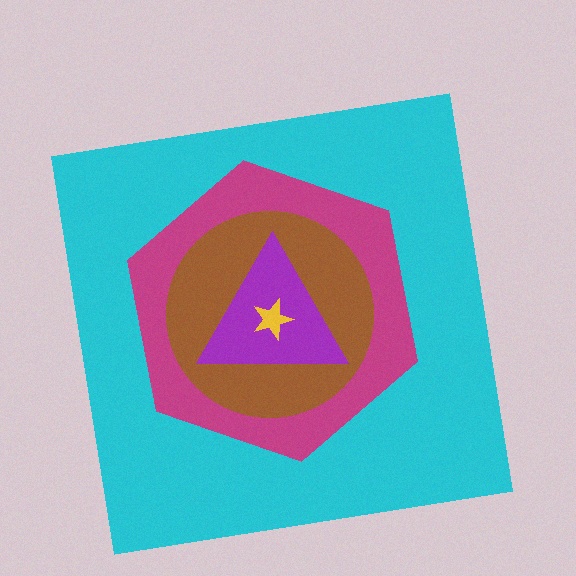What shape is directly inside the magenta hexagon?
The brown circle.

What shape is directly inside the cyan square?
The magenta hexagon.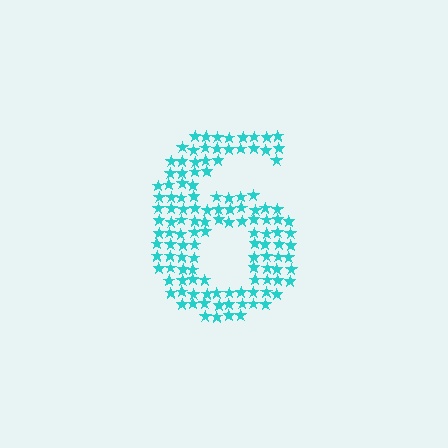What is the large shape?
The large shape is the digit 6.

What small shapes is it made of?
It is made of small stars.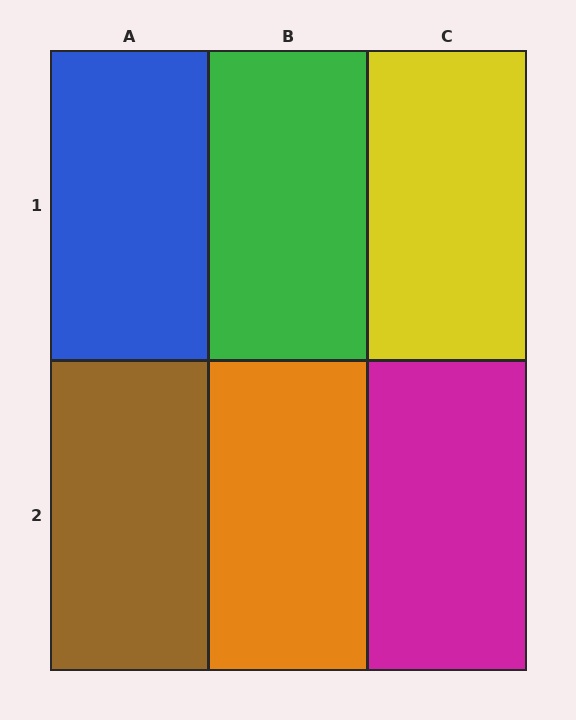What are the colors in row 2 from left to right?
Brown, orange, magenta.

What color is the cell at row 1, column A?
Blue.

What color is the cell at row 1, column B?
Green.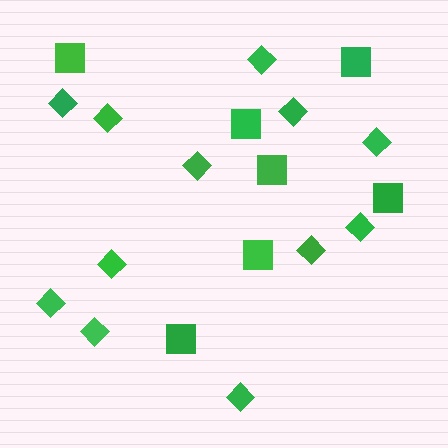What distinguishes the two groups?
There are 2 groups: one group of diamonds (12) and one group of squares (7).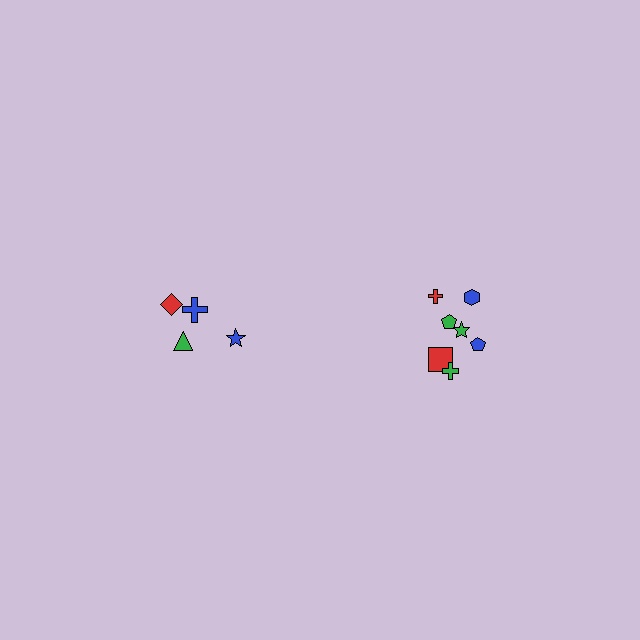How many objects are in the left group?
There are 4 objects.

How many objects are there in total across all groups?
There are 11 objects.